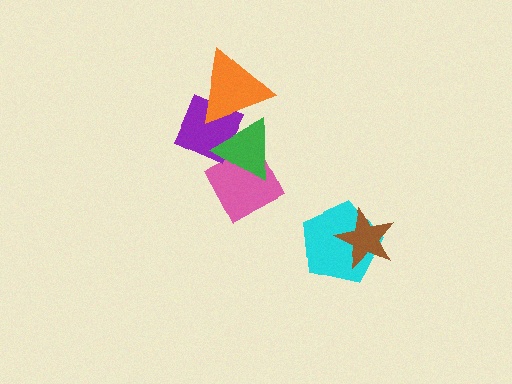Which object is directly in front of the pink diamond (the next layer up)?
The purple diamond is directly in front of the pink diamond.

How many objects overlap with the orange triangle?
2 objects overlap with the orange triangle.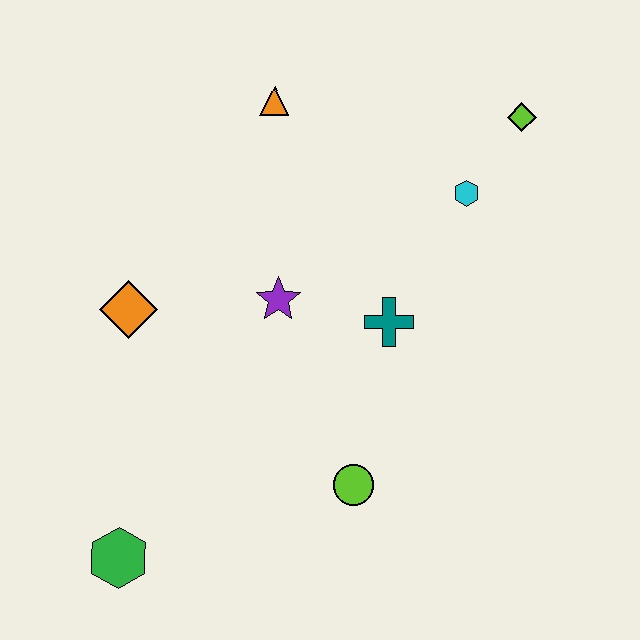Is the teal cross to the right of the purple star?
Yes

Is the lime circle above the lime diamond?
No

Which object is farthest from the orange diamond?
The lime diamond is farthest from the orange diamond.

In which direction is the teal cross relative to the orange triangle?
The teal cross is below the orange triangle.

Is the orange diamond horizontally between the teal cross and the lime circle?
No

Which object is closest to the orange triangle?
The purple star is closest to the orange triangle.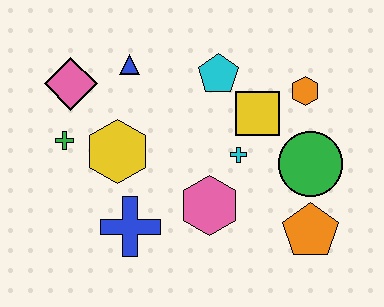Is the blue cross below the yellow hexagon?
Yes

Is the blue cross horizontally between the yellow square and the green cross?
Yes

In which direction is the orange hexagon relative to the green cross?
The orange hexagon is to the right of the green cross.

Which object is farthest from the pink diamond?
The orange pentagon is farthest from the pink diamond.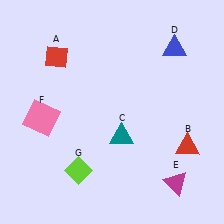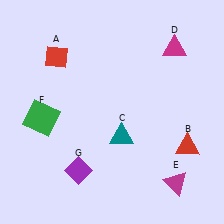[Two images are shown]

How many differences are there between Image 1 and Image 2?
There are 3 differences between the two images.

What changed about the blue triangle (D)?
In Image 1, D is blue. In Image 2, it changed to magenta.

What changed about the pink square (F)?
In Image 1, F is pink. In Image 2, it changed to green.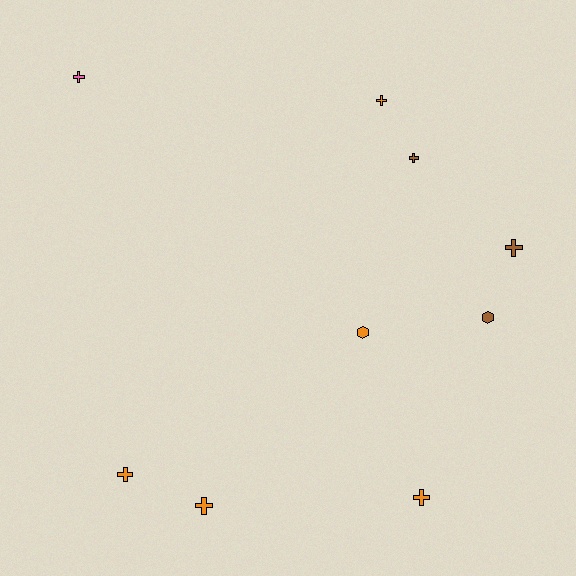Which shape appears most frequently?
Cross, with 7 objects.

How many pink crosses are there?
There is 1 pink cross.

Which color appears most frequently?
Orange, with 5 objects.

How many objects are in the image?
There are 9 objects.